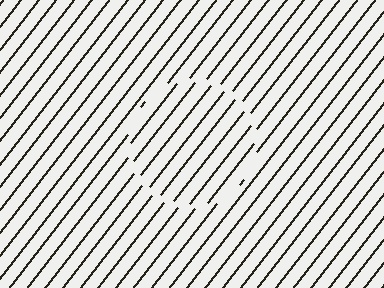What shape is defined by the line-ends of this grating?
An illusory circle. The interior of the shape contains the same grating, shifted by half a period — the contour is defined by the phase discontinuity where line-ends from the inner and outer gratings abut.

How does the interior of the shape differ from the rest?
The interior of the shape contains the same grating, shifted by half a period — the contour is defined by the phase discontinuity where line-ends from the inner and outer gratings abut.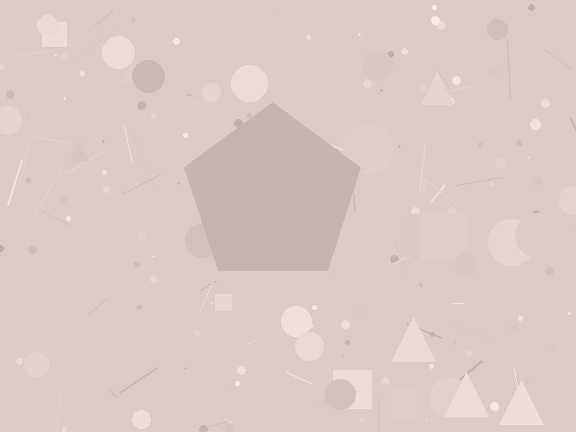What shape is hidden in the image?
A pentagon is hidden in the image.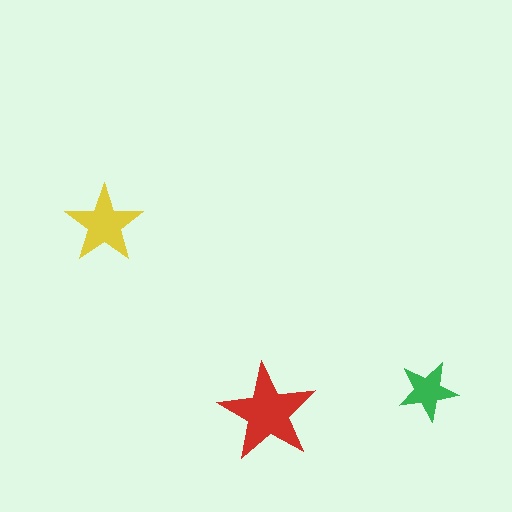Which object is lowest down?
The red star is bottommost.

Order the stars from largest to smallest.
the red one, the yellow one, the green one.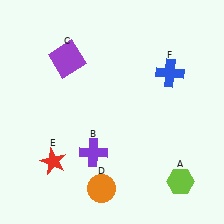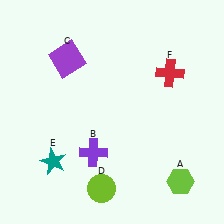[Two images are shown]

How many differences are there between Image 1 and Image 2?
There are 3 differences between the two images.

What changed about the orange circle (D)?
In Image 1, D is orange. In Image 2, it changed to lime.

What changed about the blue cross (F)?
In Image 1, F is blue. In Image 2, it changed to red.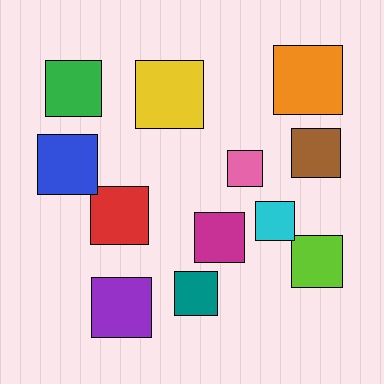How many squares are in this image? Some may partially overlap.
There are 12 squares.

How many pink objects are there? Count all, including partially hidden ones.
There is 1 pink object.